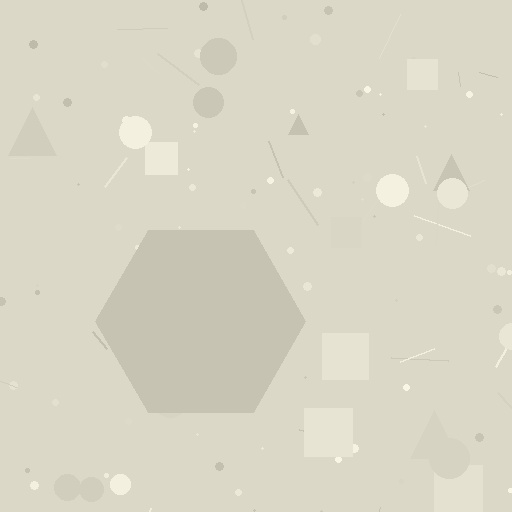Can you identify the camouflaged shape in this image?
The camouflaged shape is a hexagon.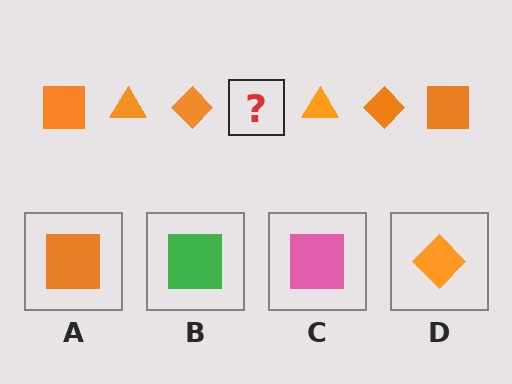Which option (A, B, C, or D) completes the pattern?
A.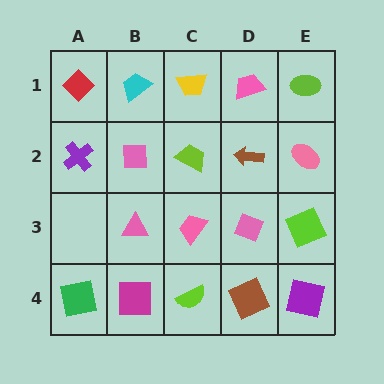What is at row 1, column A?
A red diamond.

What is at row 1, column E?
A lime ellipse.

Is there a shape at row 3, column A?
No, that cell is empty.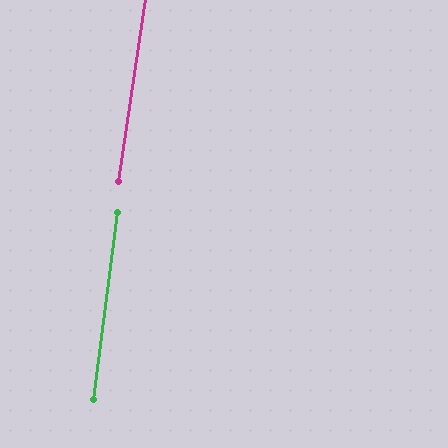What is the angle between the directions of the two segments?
Approximately 1 degree.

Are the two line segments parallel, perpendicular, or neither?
Parallel — their directions differ by only 0.9°.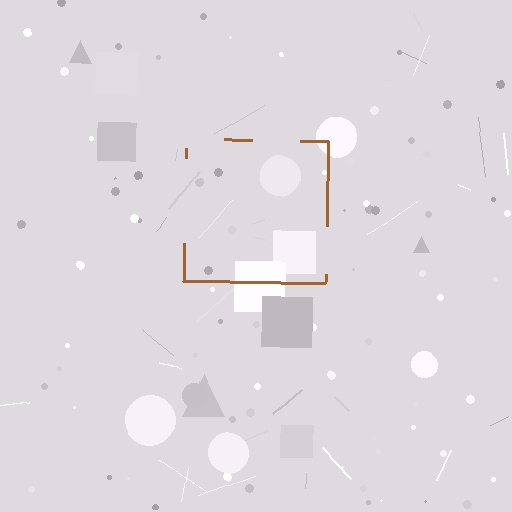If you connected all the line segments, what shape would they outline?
They would outline a square.